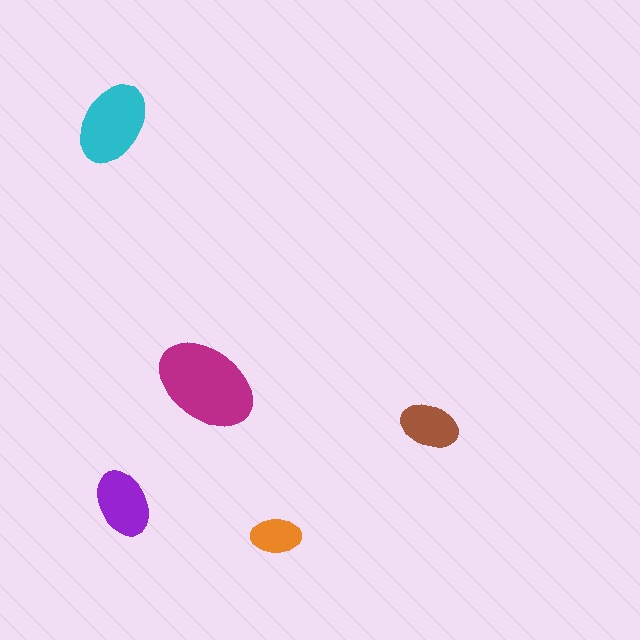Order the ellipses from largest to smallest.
the magenta one, the cyan one, the purple one, the brown one, the orange one.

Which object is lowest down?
The orange ellipse is bottommost.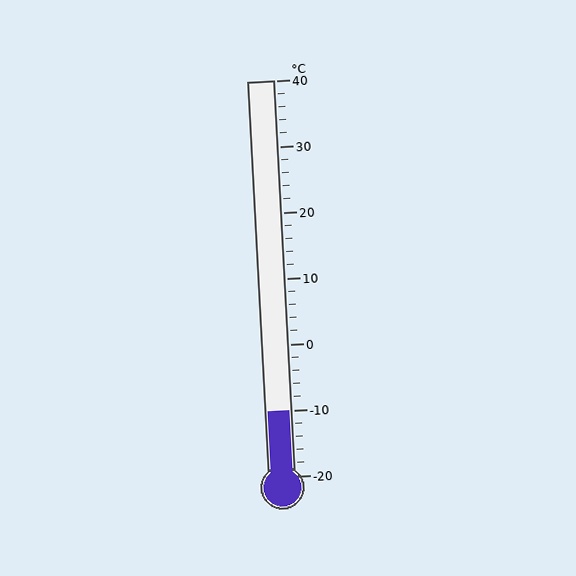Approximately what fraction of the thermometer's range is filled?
The thermometer is filled to approximately 15% of its range.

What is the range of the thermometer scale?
The thermometer scale ranges from -20°C to 40°C.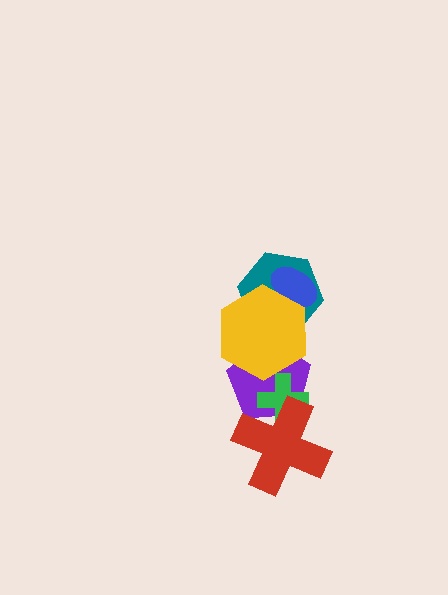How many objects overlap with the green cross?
2 objects overlap with the green cross.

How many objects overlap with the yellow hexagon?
3 objects overlap with the yellow hexagon.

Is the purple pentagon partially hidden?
Yes, it is partially covered by another shape.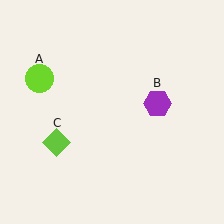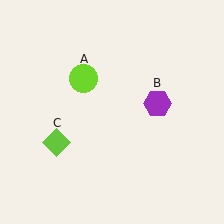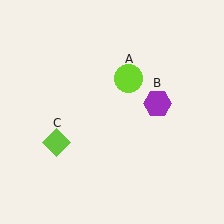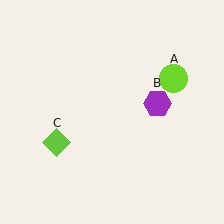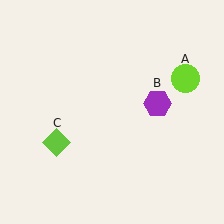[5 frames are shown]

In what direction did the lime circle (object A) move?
The lime circle (object A) moved right.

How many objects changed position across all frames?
1 object changed position: lime circle (object A).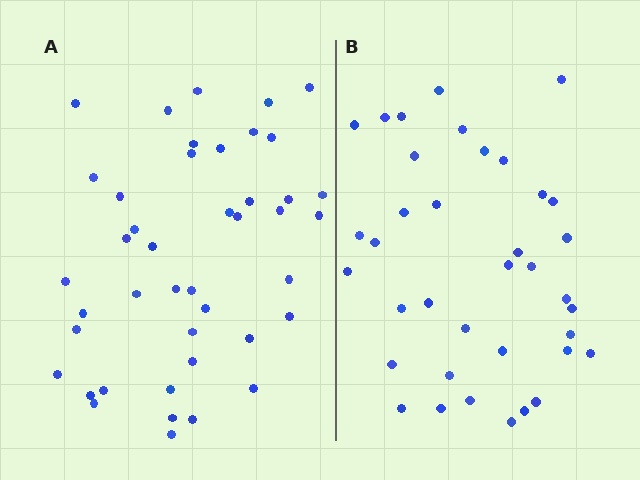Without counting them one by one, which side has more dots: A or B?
Region A (the left region) has more dots.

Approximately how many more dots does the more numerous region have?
Region A has about 6 more dots than region B.